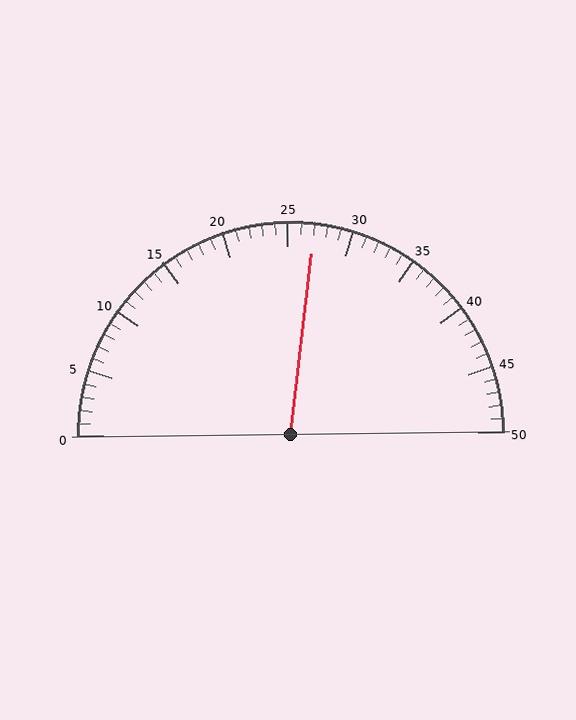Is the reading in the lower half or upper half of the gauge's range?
The reading is in the upper half of the range (0 to 50).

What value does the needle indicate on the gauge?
The needle indicates approximately 27.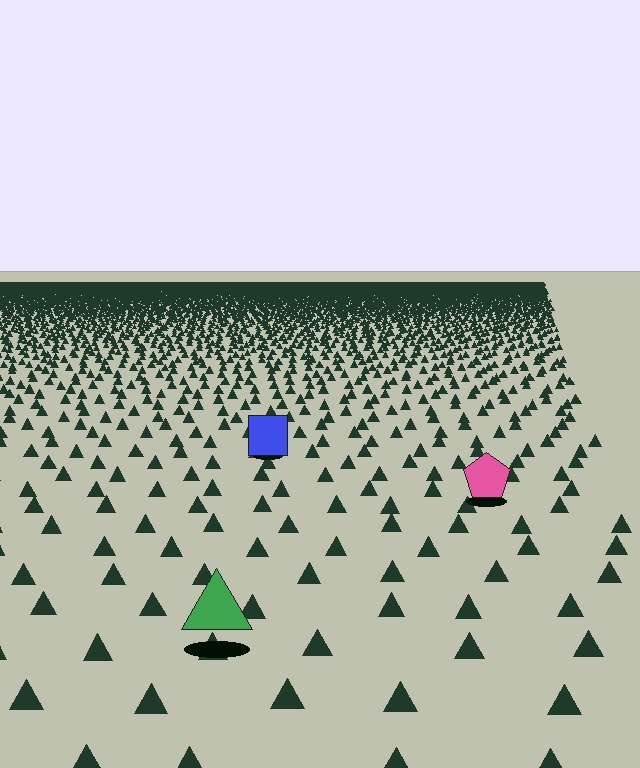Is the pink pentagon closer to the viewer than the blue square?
Yes. The pink pentagon is closer — you can tell from the texture gradient: the ground texture is coarser near it.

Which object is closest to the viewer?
The green triangle is closest. The texture marks near it are larger and more spread out.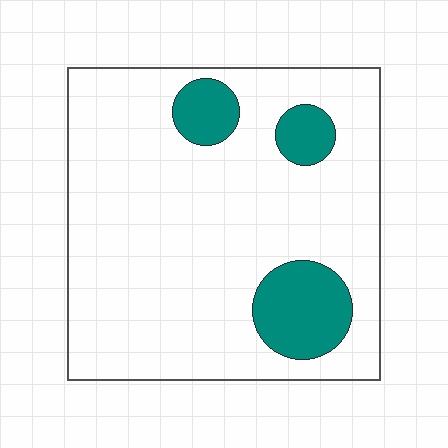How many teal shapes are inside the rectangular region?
3.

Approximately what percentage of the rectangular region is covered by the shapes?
Approximately 15%.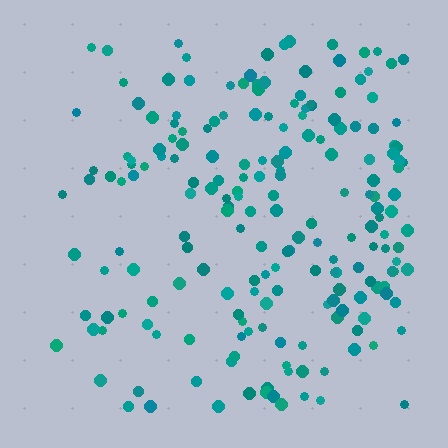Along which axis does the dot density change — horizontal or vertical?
Horizontal.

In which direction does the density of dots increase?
From left to right, with the right side densest.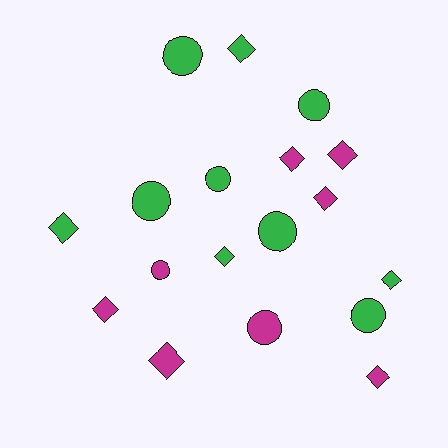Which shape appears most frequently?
Diamond, with 10 objects.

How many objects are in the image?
There are 18 objects.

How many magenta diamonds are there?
There are 6 magenta diamonds.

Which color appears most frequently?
Green, with 10 objects.